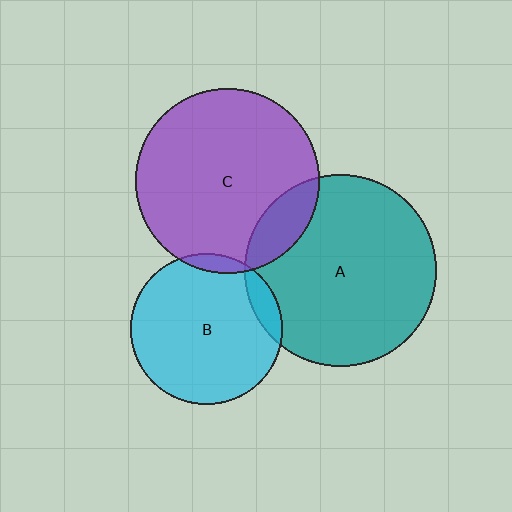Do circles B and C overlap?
Yes.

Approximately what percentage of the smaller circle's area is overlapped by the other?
Approximately 5%.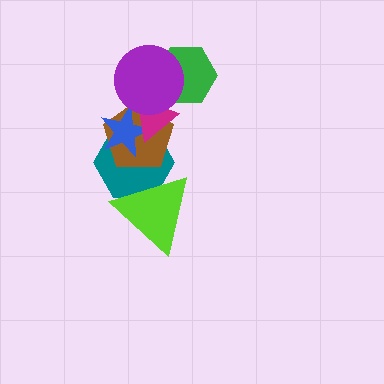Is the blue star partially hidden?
Yes, it is partially covered by another shape.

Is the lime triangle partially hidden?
No, no other shape covers it.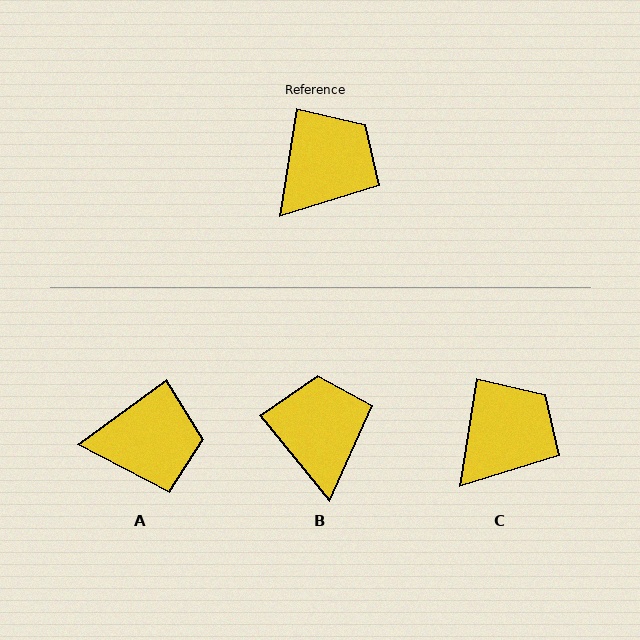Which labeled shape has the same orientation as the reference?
C.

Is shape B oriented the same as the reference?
No, it is off by about 48 degrees.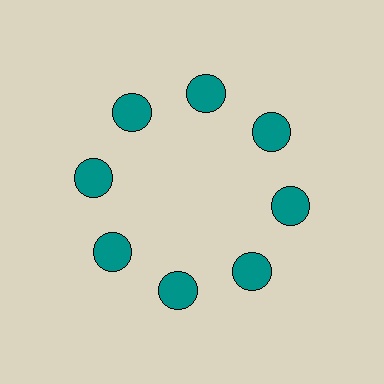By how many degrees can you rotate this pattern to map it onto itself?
The pattern maps onto itself every 45 degrees of rotation.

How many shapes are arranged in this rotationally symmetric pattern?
There are 8 shapes, arranged in 8 groups of 1.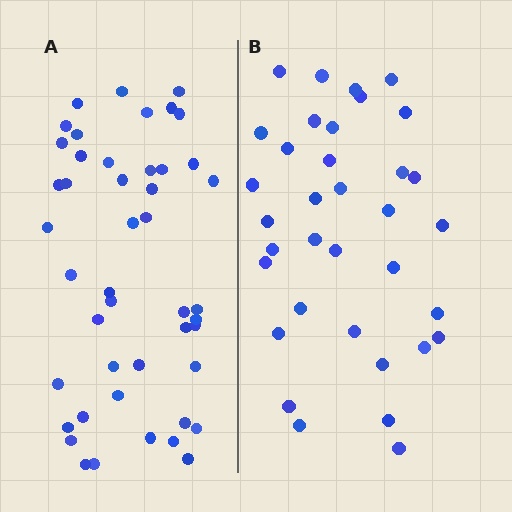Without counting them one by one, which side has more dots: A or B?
Region A (the left region) has more dots.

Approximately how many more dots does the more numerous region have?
Region A has roughly 12 or so more dots than region B.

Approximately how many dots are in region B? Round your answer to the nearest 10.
About 40 dots. (The exact count is 35, which rounds to 40.)